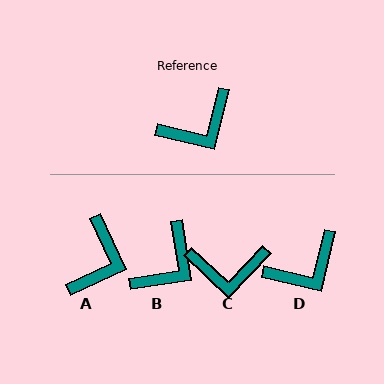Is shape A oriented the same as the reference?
No, it is off by about 39 degrees.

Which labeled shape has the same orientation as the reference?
D.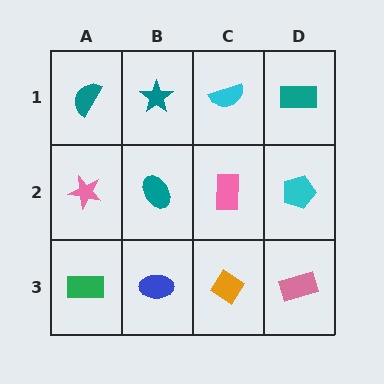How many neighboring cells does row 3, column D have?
2.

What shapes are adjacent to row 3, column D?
A cyan pentagon (row 2, column D), an orange diamond (row 3, column C).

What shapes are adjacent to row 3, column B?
A teal ellipse (row 2, column B), a green rectangle (row 3, column A), an orange diamond (row 3, column C).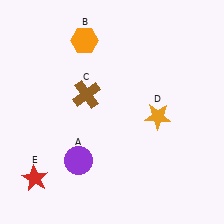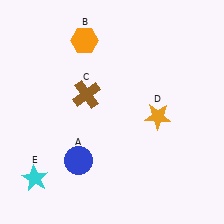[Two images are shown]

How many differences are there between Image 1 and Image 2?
There are 2 differences between the two images.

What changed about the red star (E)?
In Image 1, E is red. In Image 2, it changed to cyan.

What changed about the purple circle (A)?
In Image 1, A is purple. In Image 2, it changed to blue.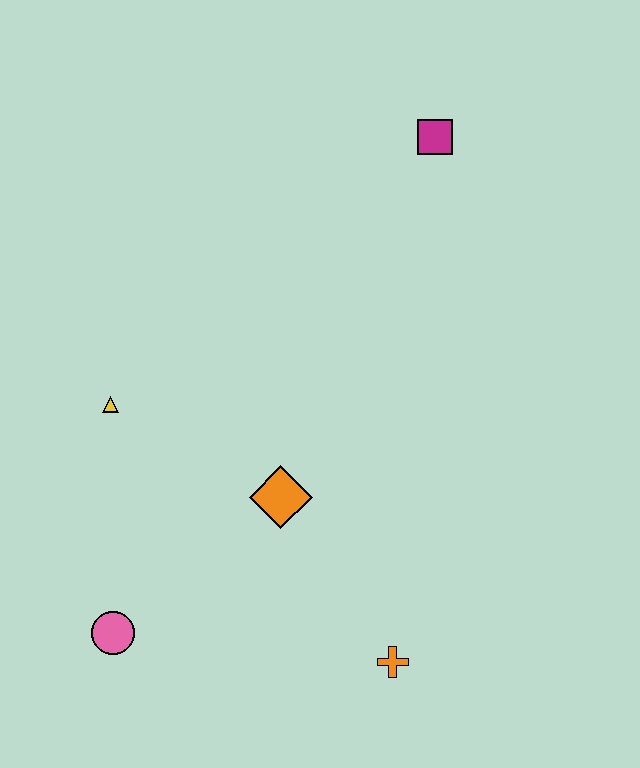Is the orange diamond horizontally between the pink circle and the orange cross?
Yes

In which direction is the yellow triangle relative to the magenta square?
The yellow triangle is to the left of the magenta square.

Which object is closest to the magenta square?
The orange diamond is closest to the magenta square.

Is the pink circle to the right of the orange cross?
No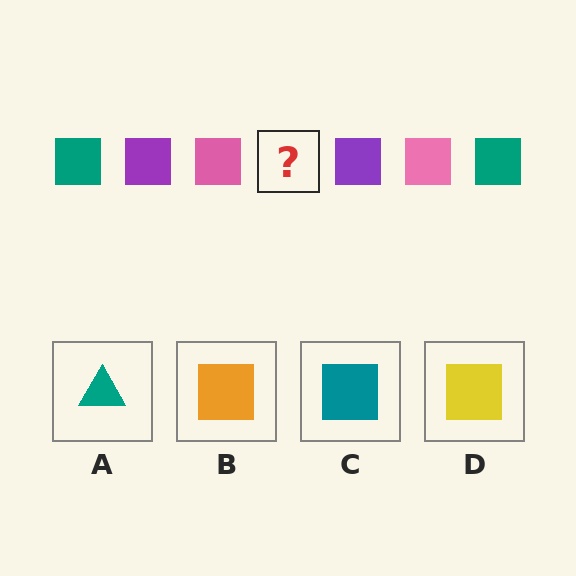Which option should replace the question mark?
Option C.